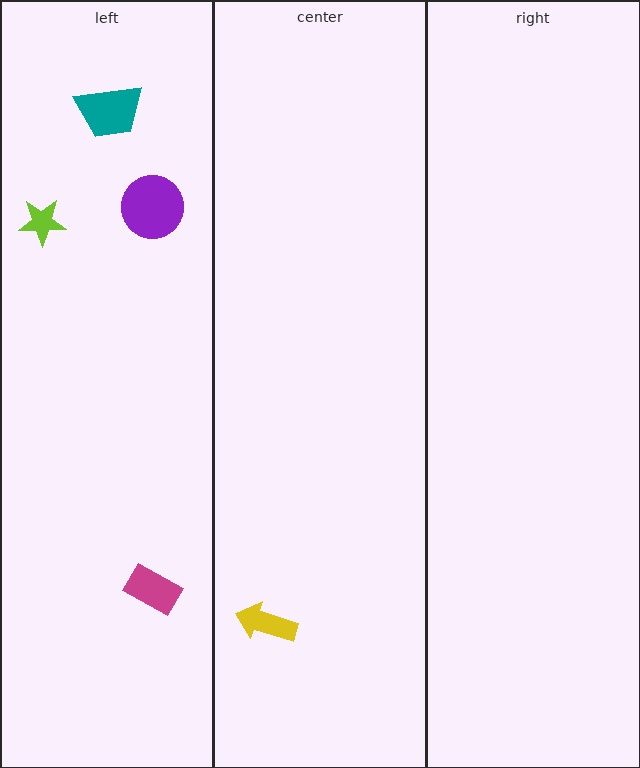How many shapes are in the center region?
1.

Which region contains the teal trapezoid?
The left region.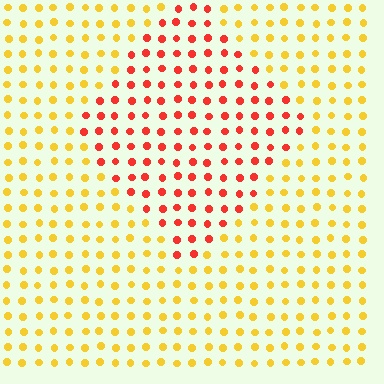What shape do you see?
I see a diamond.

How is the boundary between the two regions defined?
The boundary is defined purely by a slight shift in hue (about 46 degrees). Spacing, size, and orientation are identical on both sides.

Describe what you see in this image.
The image is filled with small yellow elements in a uniform arrangement. A diamond-shaped region is visible where the elements are tinted to a slightly different hue, forming a subtle color boundary.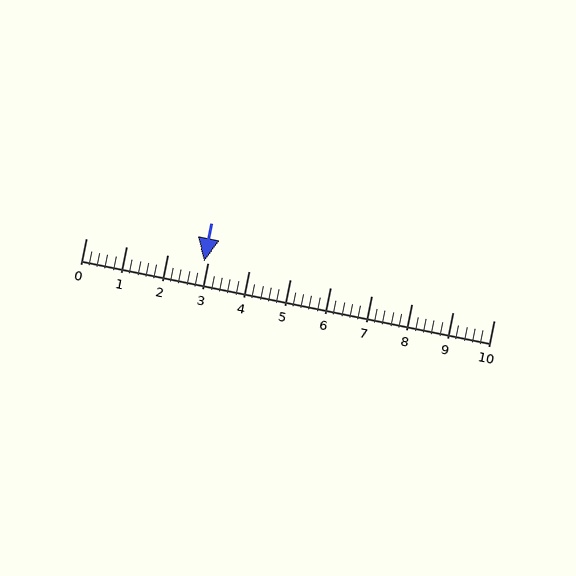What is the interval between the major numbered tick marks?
The major tick marks are spaced 1 units apart.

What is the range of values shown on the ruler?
The ruler shows values from 0 to 10.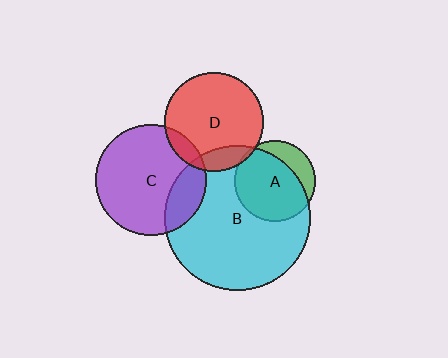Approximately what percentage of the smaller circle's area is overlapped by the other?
Approximately 20%.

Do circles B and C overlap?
Yes.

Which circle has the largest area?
Circle B (cyan).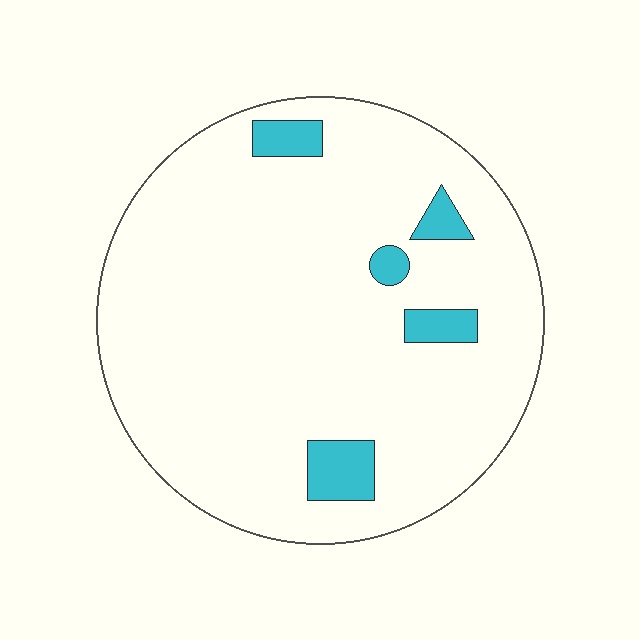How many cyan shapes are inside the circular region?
5.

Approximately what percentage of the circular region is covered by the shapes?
Approximately 10%.